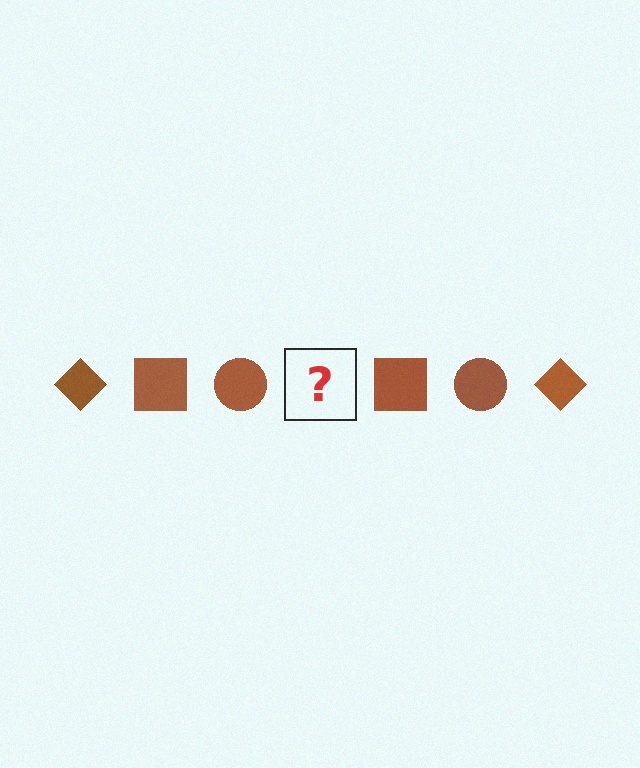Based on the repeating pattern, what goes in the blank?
The blank should be a brown diamond.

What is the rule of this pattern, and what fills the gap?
The rule is that the pattern cycles through diamond, square, circle shapes in brown. The gap should be filled with a brown diamond.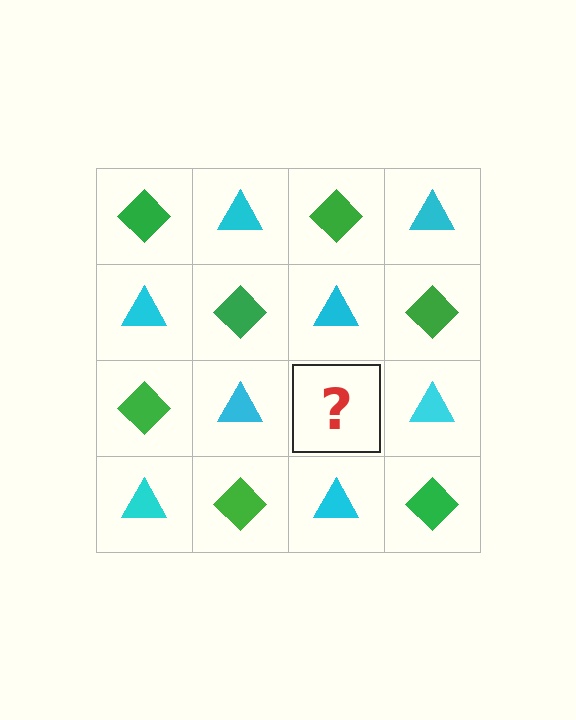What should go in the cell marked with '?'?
The missing cell should contain a green diamond.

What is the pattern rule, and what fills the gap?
The rule is that it alternates green diamond and cyan triangle in a checkerboard pattern. The gap should be filled with a green diamond.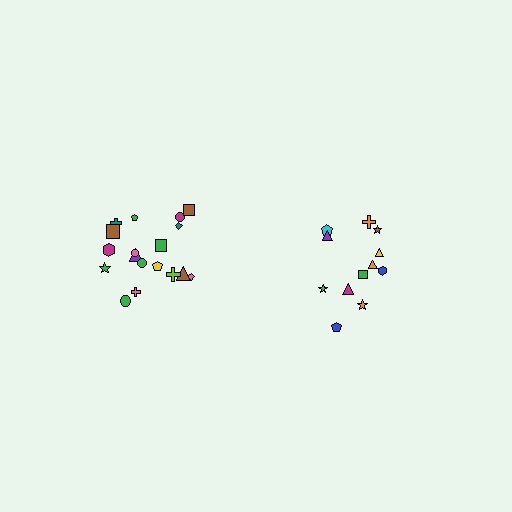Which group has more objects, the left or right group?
The left group.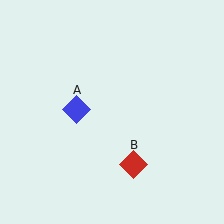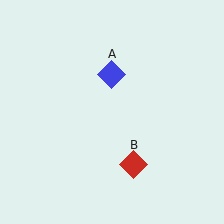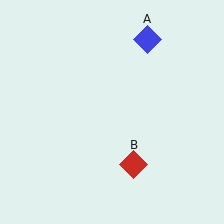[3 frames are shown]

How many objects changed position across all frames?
1 object changed position: blue diamond (object A).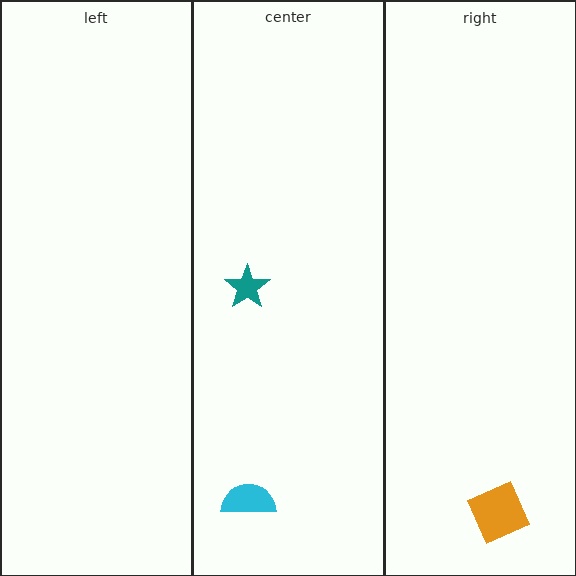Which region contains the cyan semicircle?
The center region.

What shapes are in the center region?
The cyan semicircle, the teal star.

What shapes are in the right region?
The orange diamond.